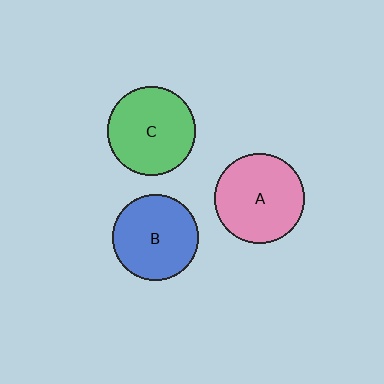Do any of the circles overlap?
No, none of the circles overlap.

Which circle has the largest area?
Circle A (pink).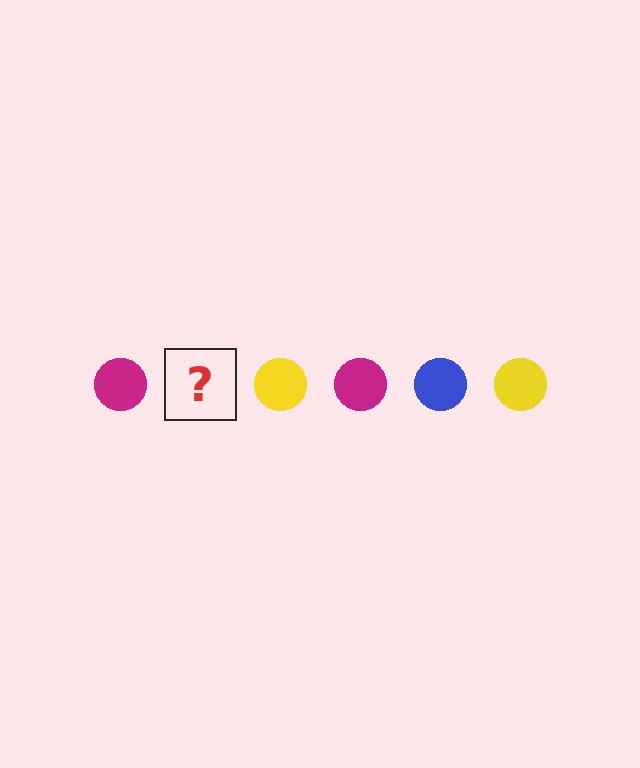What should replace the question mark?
The question mark should be replaced with a blue circle.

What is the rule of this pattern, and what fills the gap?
The rule is that the pattern cycles through magenta, blue, yellow circles. The gap should be filled with a blue circle.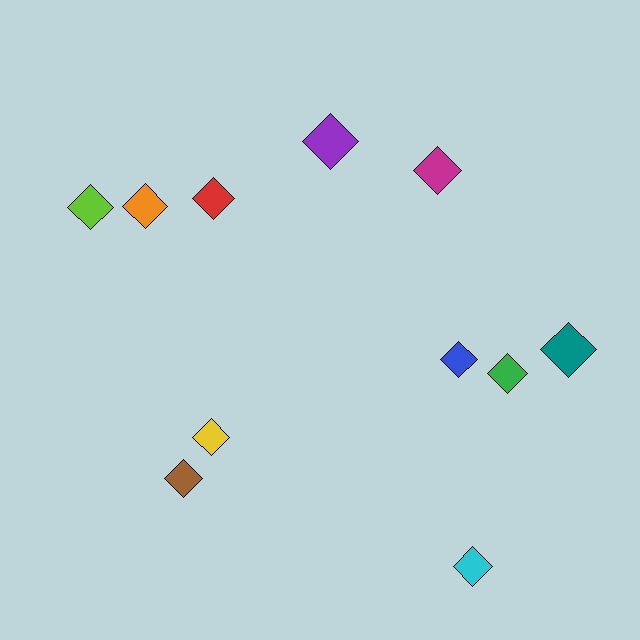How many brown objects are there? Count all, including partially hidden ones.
There is 1 brown object.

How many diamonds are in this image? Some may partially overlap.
There are 11 diamonds.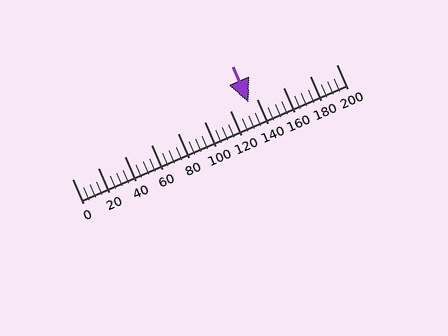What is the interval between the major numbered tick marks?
The major tick marks are spaced 20 units apart.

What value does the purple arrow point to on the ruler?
The purple arrow points to approximately 133.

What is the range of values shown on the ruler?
The ruler shows values from 0 to 200.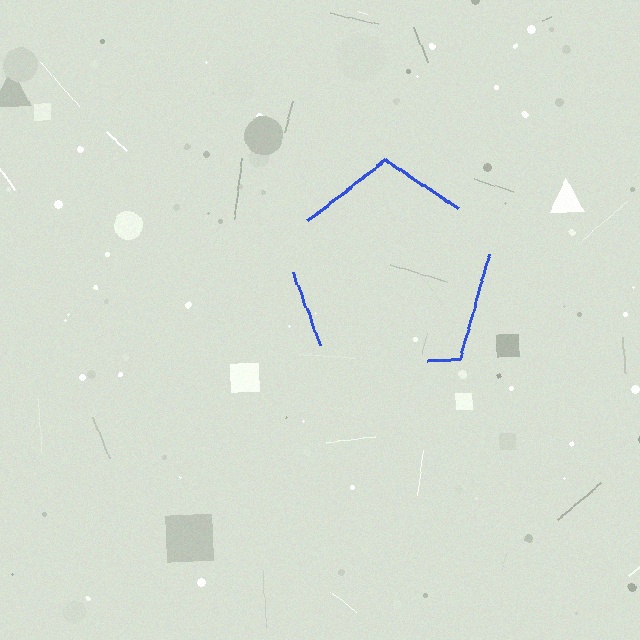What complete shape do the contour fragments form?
The contour fragments form a pentagon.